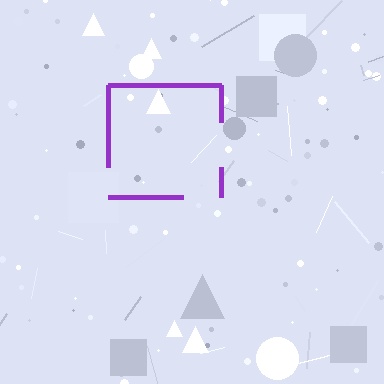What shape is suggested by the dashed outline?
The dashed outline suggests a square.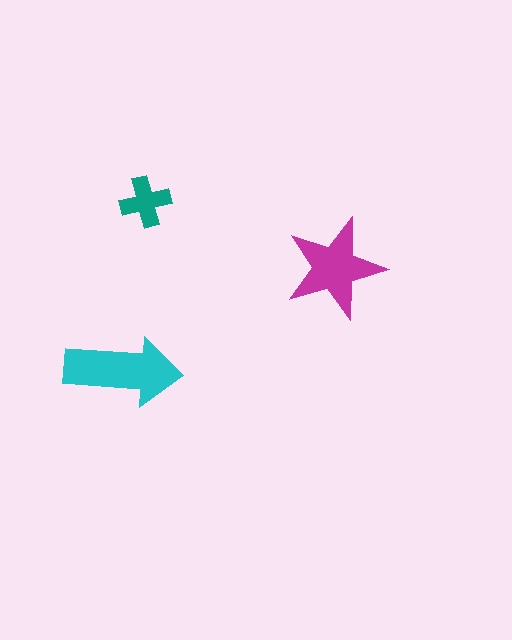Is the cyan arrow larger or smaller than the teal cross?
Larger.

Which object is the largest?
The cyan arrow.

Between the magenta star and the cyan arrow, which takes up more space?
The cyan arrow.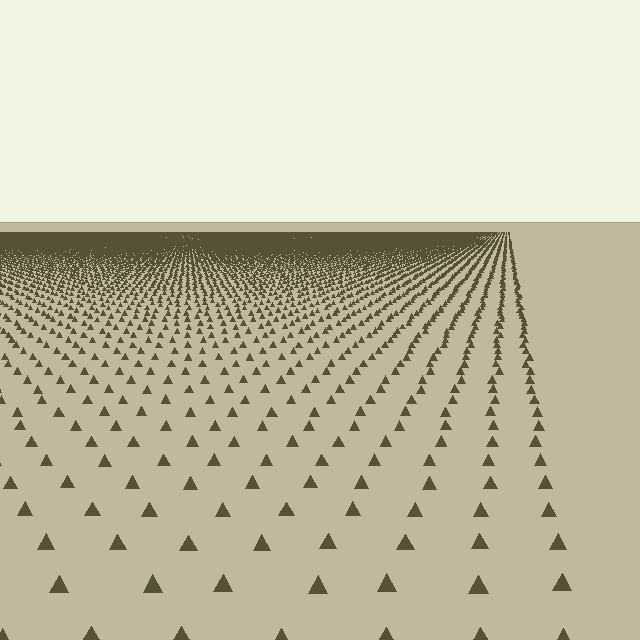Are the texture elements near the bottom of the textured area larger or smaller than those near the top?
Larger. Near the bottom, elements are closer to the viewer and appear at a bigger on-screen size.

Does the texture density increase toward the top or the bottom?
Density increases toward the top.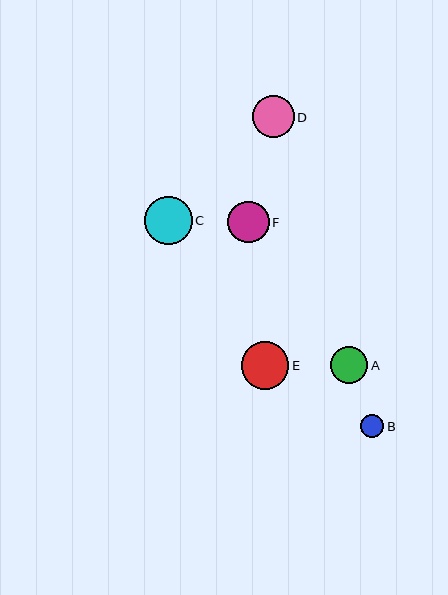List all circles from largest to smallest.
From largest to smallest: C, E, D, F, A, B.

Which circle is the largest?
Circle C is the largest with a size of approximately 48 pixels.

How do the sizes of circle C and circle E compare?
Circle C and circle E are approximately the same size.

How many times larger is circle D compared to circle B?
Circle D is approximately 1.8 times the size of circle B.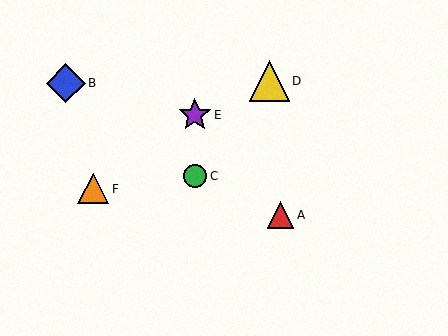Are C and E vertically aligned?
Yes, both are at x≈195.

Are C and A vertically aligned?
No, C is at x≈195 and A is at x≈281.